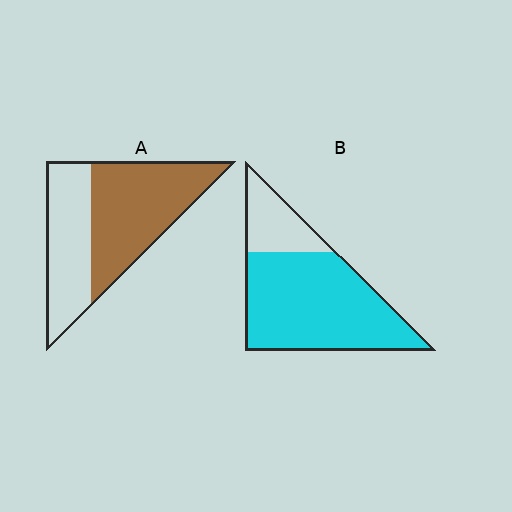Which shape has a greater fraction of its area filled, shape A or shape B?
Shape B.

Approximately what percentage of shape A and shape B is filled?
A is approximately 60% and B is approximately 75%.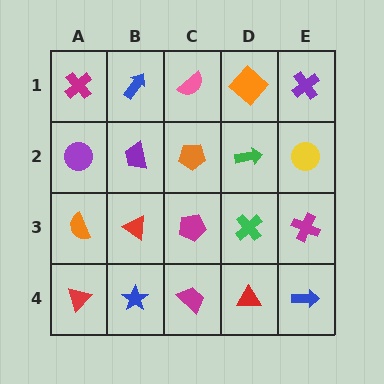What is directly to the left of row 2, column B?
A purple circle.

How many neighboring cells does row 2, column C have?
4.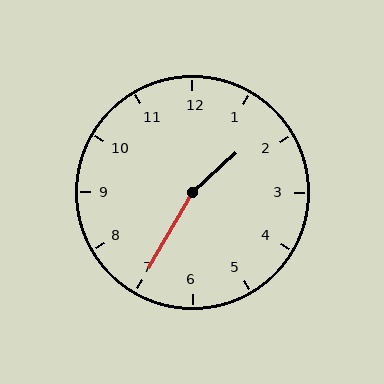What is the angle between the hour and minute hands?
Approximately 162 degrees.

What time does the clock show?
1:35.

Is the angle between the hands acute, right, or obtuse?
It is obtuse.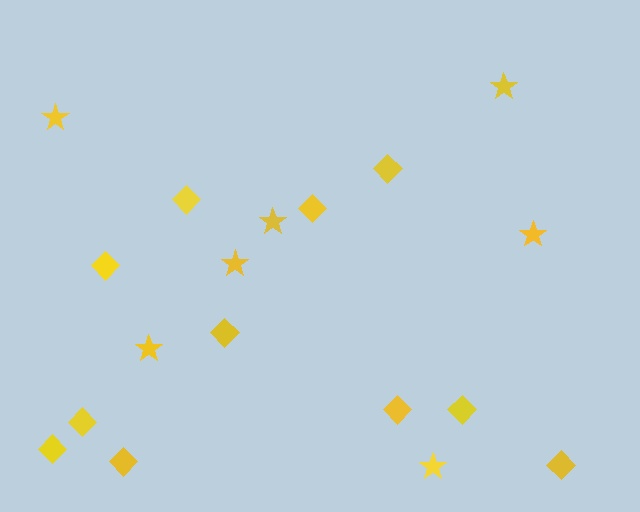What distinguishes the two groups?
There are 2 groups: one group of stars (7) and one group of diamonds (11).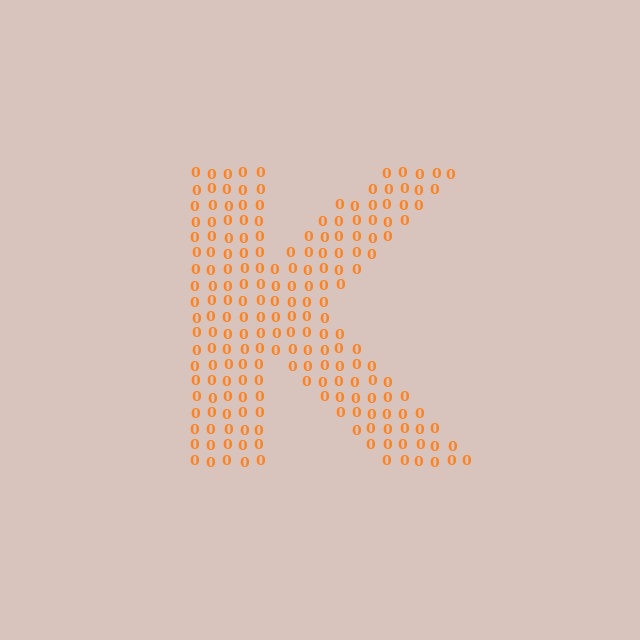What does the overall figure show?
The overall figure shows the letter K.